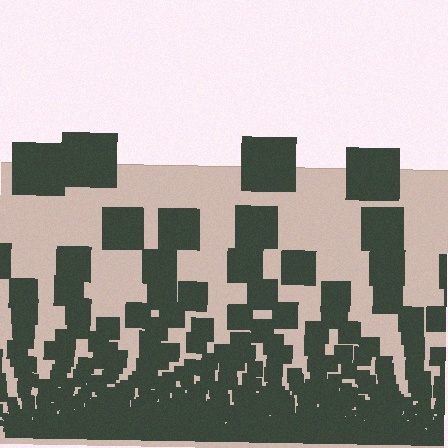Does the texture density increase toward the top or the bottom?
Density increases toward the bottom.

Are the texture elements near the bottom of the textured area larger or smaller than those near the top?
Smaller. The gradient is inverted — elements near the bottom are smaller and denser.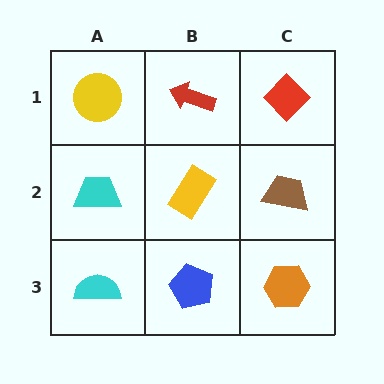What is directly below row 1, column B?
A yellow rectangle.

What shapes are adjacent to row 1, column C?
A brown trapezoid (row 2, column C), a red arrow (row 1, column B).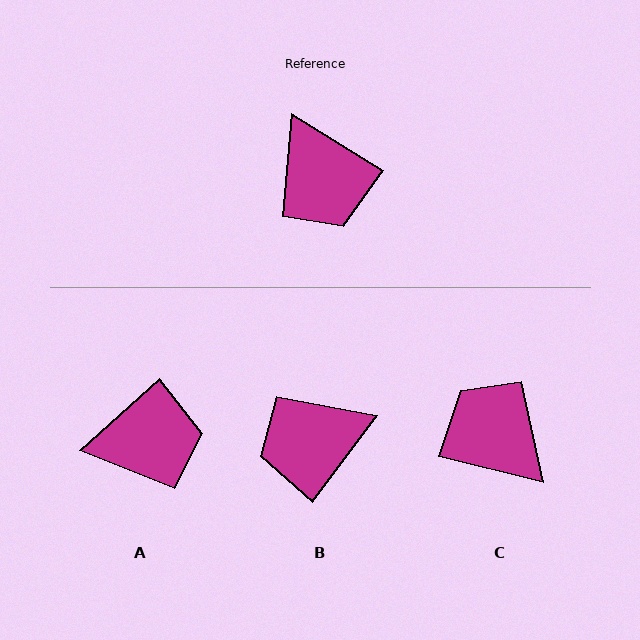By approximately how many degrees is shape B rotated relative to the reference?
Approximately 96 degrees clockwise.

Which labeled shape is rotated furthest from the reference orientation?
C, about 163 degrees away.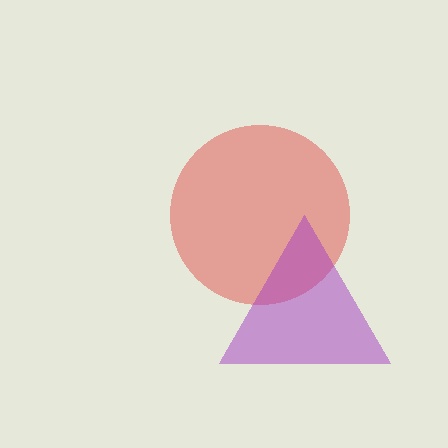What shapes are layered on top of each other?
The layered shapes are: a red circle, a purple triangle.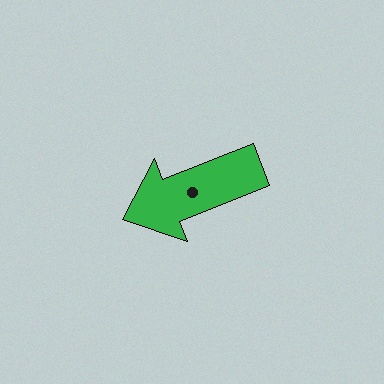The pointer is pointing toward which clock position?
Roughly 8 o'clock.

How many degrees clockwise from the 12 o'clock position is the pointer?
Approximately 249 degrees.